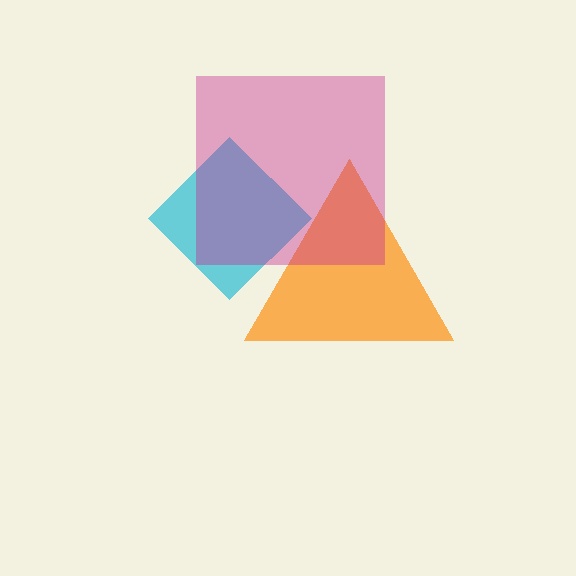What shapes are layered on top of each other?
The layered shapes are: an orange triangle, a cyan diamond, a magenta square.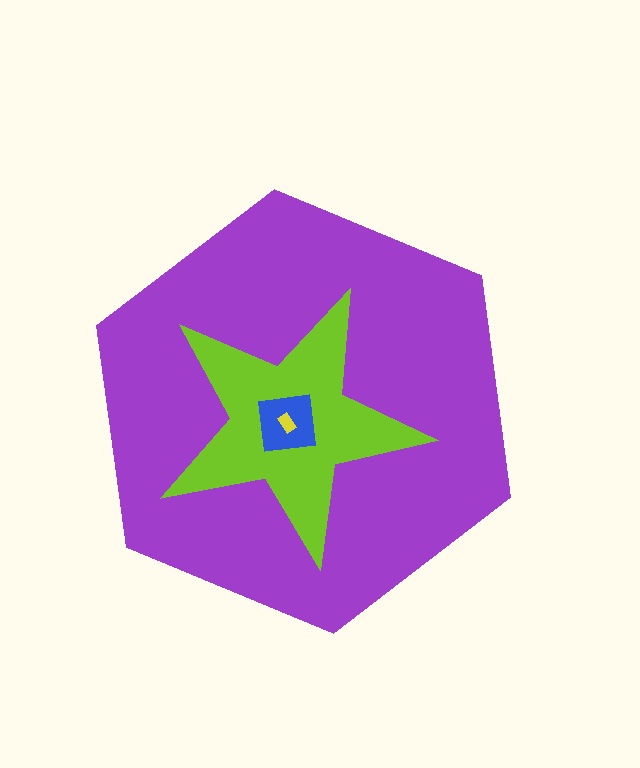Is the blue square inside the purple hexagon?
Yes.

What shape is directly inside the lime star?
The blue square.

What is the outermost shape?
The purple hexagon.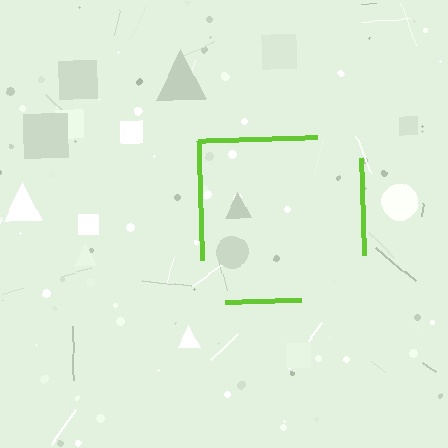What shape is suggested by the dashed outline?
The dashed outline suggests a square.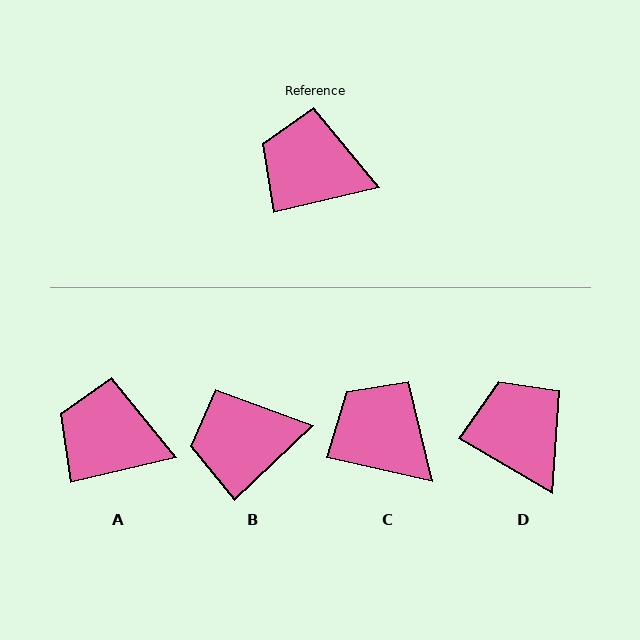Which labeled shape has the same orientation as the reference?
A.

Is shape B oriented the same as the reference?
No, it is off by about 31 degrees.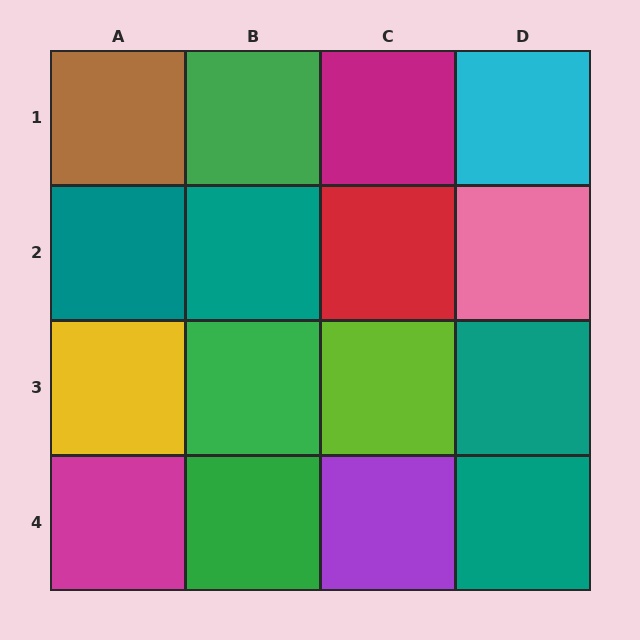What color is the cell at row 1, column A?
Brown.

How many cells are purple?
1 cell is purple.